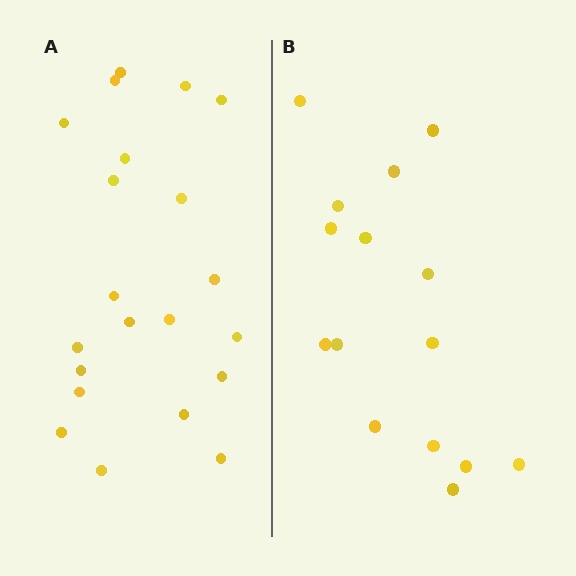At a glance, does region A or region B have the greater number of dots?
Region A (the left region) has more dots.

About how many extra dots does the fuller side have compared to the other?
Region A has about 6 more dots than region B.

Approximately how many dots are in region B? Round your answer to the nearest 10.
About 20 dots. (The exact count is 15, which rounds to 20.)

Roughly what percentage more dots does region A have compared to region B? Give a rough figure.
About 40% more.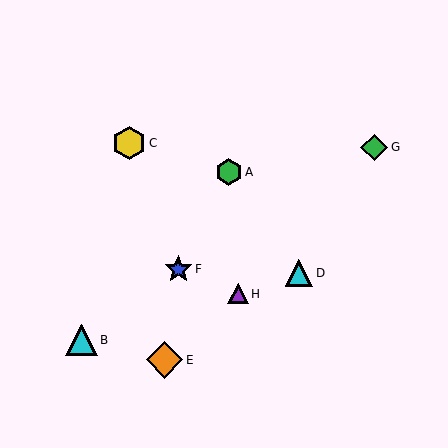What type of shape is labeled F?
Shape F is a blue star.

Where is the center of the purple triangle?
The center of the purple triangle is at (238, 294).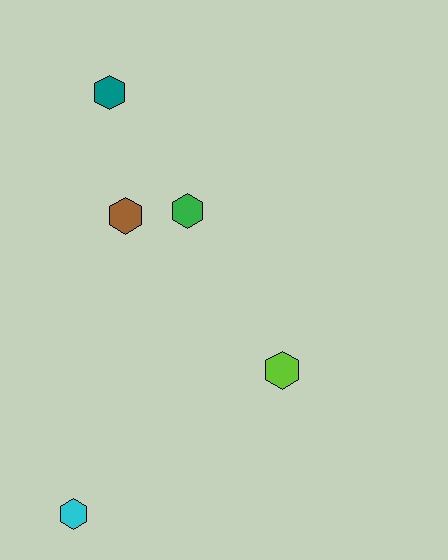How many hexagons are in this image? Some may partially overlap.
There are 5 hexagons.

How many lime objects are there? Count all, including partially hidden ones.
There is 1 lime object.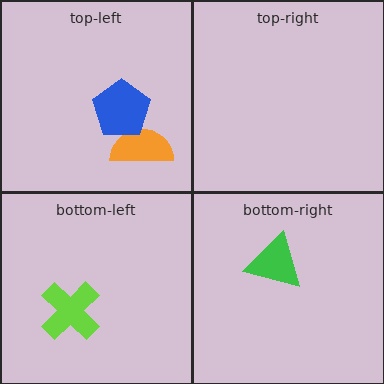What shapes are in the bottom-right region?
The green triangle.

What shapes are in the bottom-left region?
The lime cross.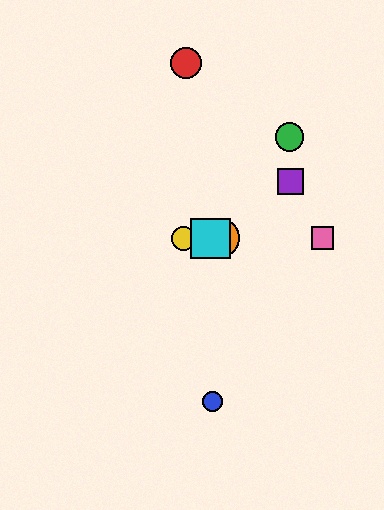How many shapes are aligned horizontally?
4 shapes (the yellow circle, the orange circle, the cyan square, the pink square) are aligned horizontally.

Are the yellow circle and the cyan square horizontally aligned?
Yes, both are at y≈238.